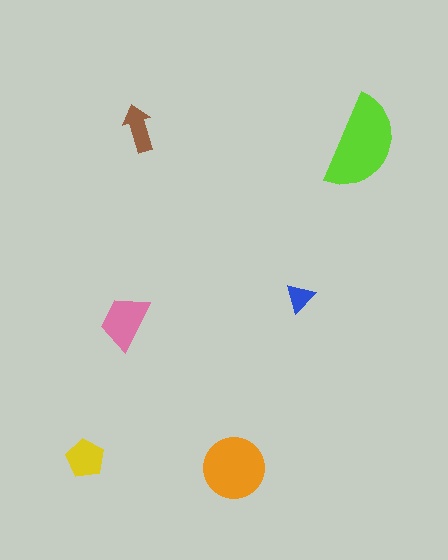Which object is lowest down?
The orange circle is bottommost.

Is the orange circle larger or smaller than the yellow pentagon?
Larger.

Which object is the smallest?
The blue triangle.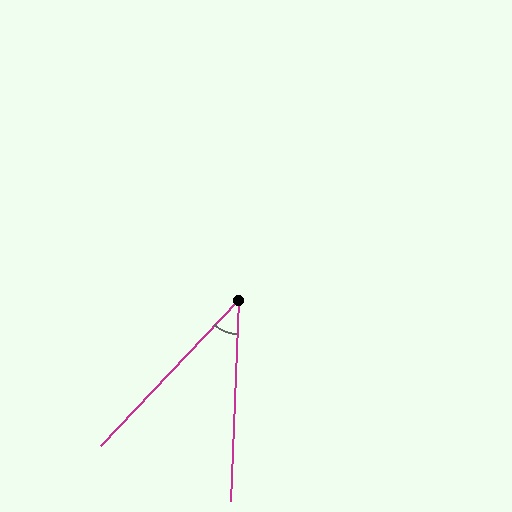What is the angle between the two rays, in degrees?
Approximately 41 degrees.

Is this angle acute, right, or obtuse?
It is acute.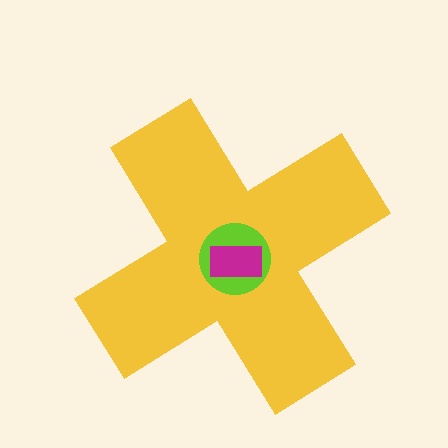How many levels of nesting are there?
3.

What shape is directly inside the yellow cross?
The lime circle.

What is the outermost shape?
The yellow cross.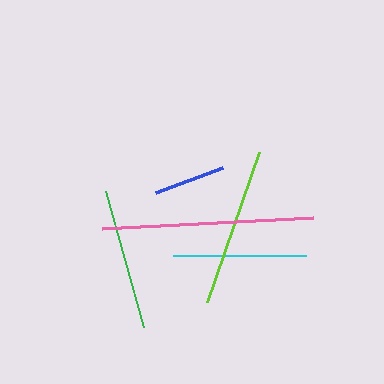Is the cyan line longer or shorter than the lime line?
The lime line is longer than the cyan line.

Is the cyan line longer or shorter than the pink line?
The pink line is longer than the cyan line.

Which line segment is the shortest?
The blue line is the shortest at approximately 72 pixels.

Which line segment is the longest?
The pink line is the longest at approximately 211 pixels.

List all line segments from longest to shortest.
From longest to shortest: pink, lime, green, cyan, blue.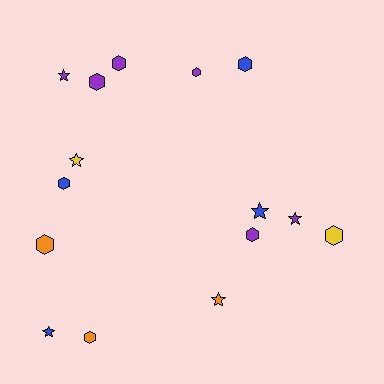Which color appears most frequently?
Purple, with 6 objects.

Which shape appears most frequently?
Hexagon, with 9 objects.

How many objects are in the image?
There are 15 objects.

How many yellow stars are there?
There is 1 yellow star.